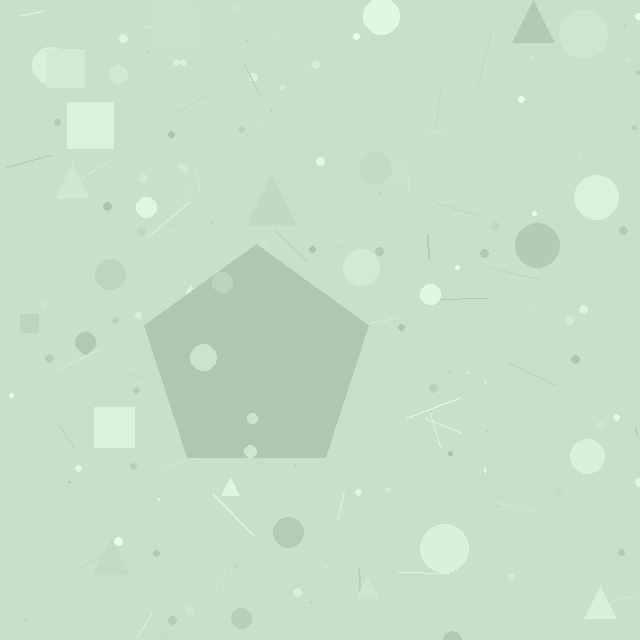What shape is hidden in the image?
A pentagon is hidden in the image.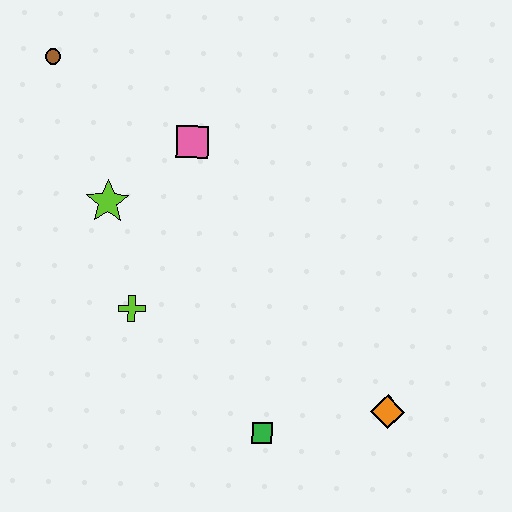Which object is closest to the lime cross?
The lime star is closest to the lime cross.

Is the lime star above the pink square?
No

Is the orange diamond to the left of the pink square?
No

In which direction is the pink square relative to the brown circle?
The pink square is to the right of the brown circle.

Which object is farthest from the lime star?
The orange diamond is farthest from the lime star.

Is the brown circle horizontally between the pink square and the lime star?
No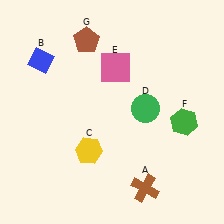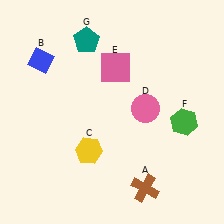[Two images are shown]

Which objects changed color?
D changed from green to pink. G changed from brown to teal.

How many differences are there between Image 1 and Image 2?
There are 2 differences between the two images.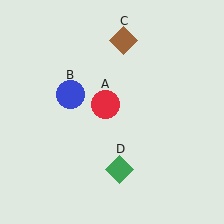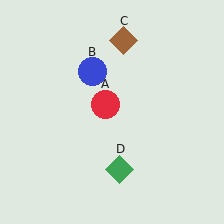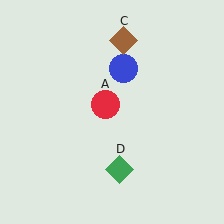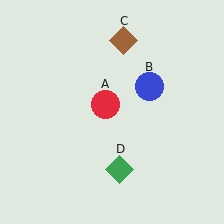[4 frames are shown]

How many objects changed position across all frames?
1 object changed position: blue circle (object B).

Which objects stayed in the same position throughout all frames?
Red circle (object A) and brown diamond (object C) and green diamond (object D) remained stationary.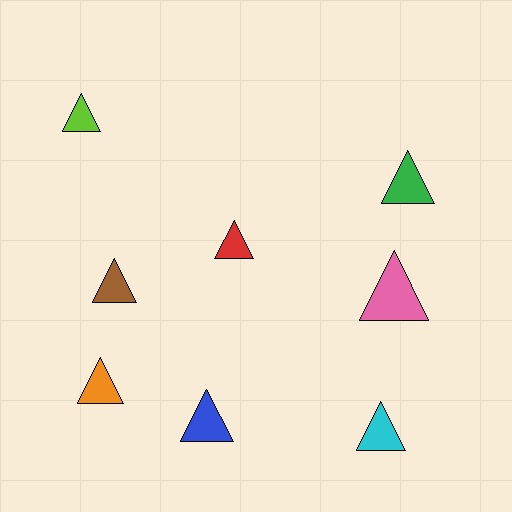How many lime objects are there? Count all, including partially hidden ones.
There is 1 lime object.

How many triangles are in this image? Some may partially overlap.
There are 8 triangles.